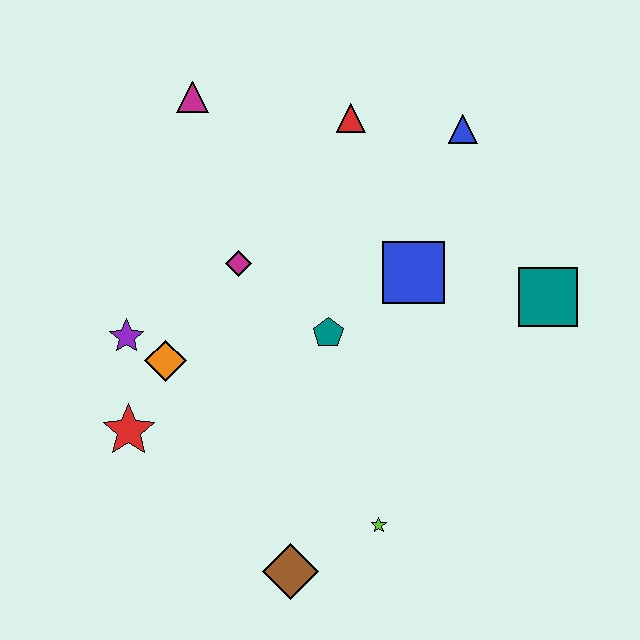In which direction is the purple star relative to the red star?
The purple star is above the red star.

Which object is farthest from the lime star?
The magenta triangle is farthest from the lime star.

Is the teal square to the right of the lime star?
Yes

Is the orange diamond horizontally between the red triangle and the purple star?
Yes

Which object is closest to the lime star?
The brown diamond is closest to the lime star.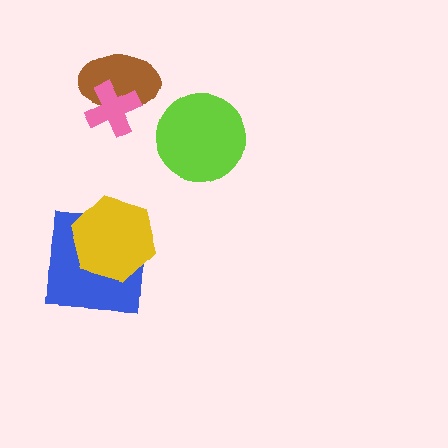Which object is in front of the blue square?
The yellow hexagon is in front of the blue square.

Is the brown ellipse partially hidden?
Yes, it is partially covered by another shape.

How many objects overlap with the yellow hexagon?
1 object overlaps with the yellow hexagon.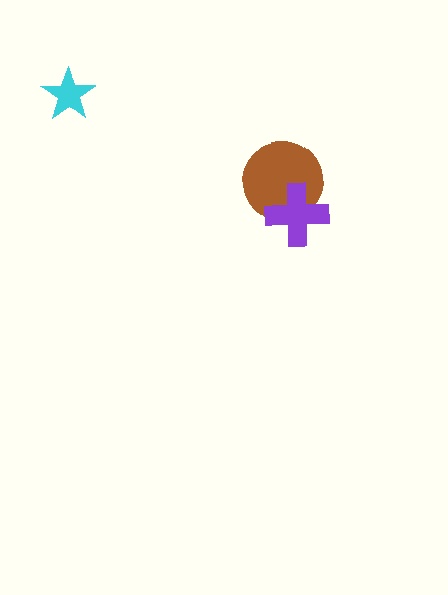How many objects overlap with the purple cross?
1 object overlaps with the purple cross.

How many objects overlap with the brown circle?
1 object overlaps with the brown circle.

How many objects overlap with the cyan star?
0 objects overlap with the cyan star.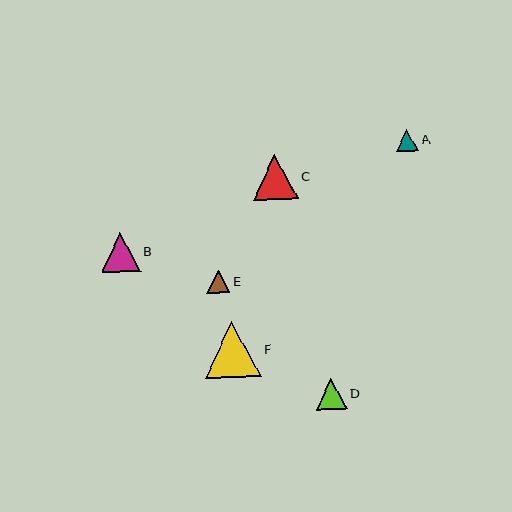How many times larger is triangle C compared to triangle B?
Triangle C is approximately 1.2 times the size of triangle B.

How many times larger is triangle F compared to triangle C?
Triangle F is approximately 1.3 times the size of triangle C.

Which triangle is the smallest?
Triangle A is the smallest with a size of approximately 23 pixels.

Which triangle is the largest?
Triangle F is the largest with a size of approximately 56 pixels.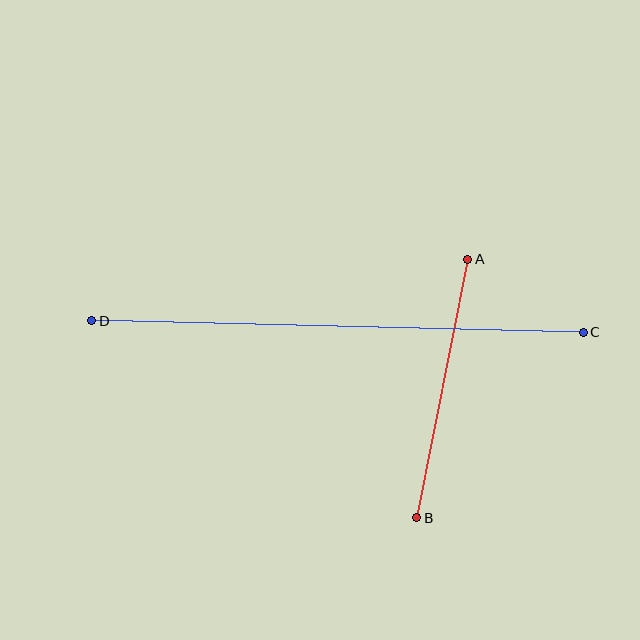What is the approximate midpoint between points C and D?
The midpoint is at approximately (337, 326) pixels.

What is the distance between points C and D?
The distance is approximately 492 pixels.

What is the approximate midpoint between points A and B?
The midpoint is at approximately (442, 389) pixels.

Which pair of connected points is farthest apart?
Points C and D are farthest apart.